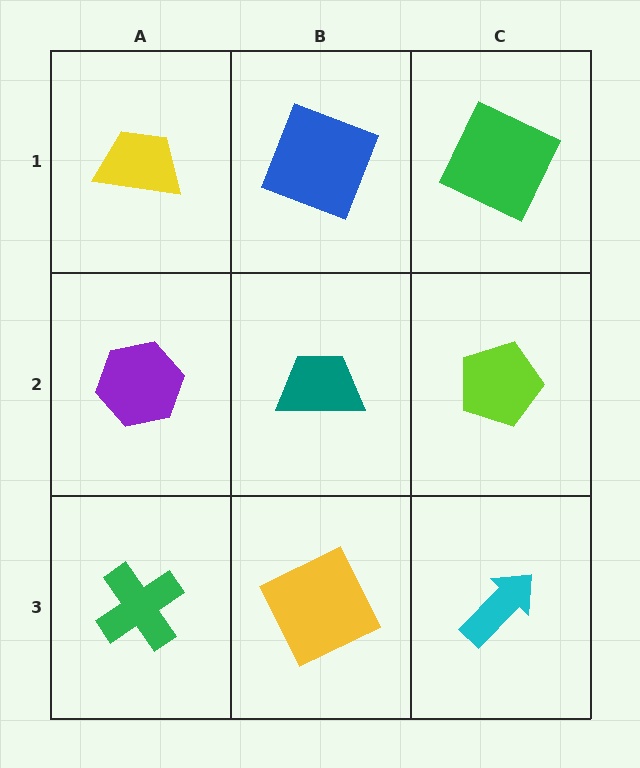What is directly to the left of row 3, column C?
A yellow square.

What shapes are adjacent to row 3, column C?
A lime pentagon (row 2, column C), a yellow square (row 3, column B).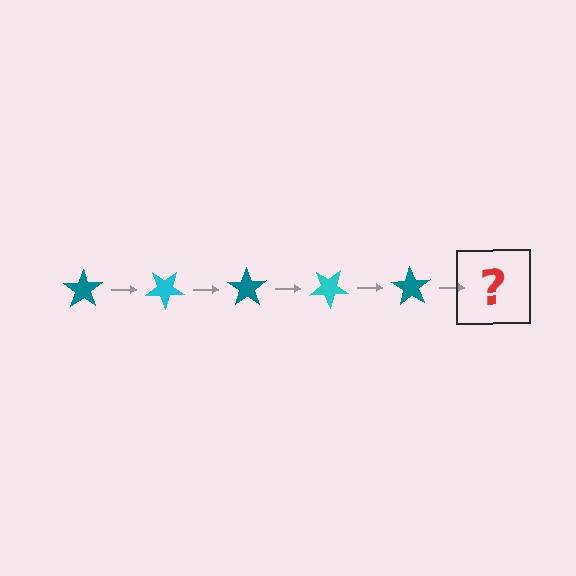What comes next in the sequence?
The next element should be a cyan star, rotated 175 degrees from the start.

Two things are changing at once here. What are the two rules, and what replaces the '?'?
The two rules are that it rotates 35 degrees each step and the color cycles through teal and cyan. The '?' should be a cyan star, rotated 175 degrees from the start.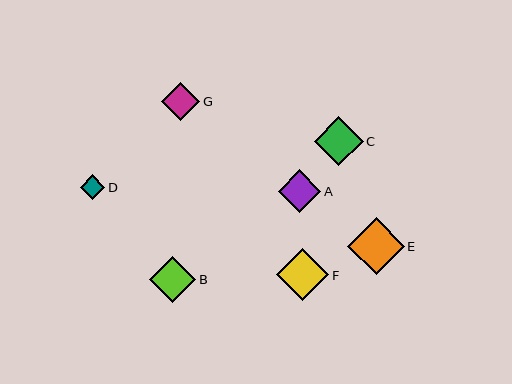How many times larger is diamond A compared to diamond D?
Diamond A is approximately 1.7 times the size of diamond D.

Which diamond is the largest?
Diamond E is the largest with a size of approximately 57 pixels.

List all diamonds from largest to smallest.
From largest to smallest: E, F, C, B, A, G, D.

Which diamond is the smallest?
Diamond D is the smallest with a size of approximately 25 pixels.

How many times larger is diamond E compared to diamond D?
Diamond E is approximately 2.3 times the size of diamond D.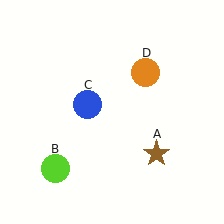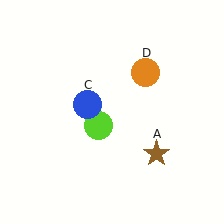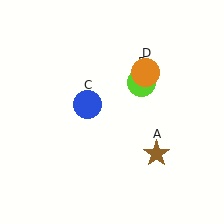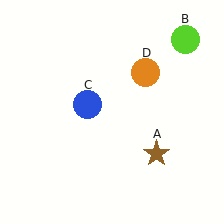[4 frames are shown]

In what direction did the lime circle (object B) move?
The lime circle (object B) moved up and to the right.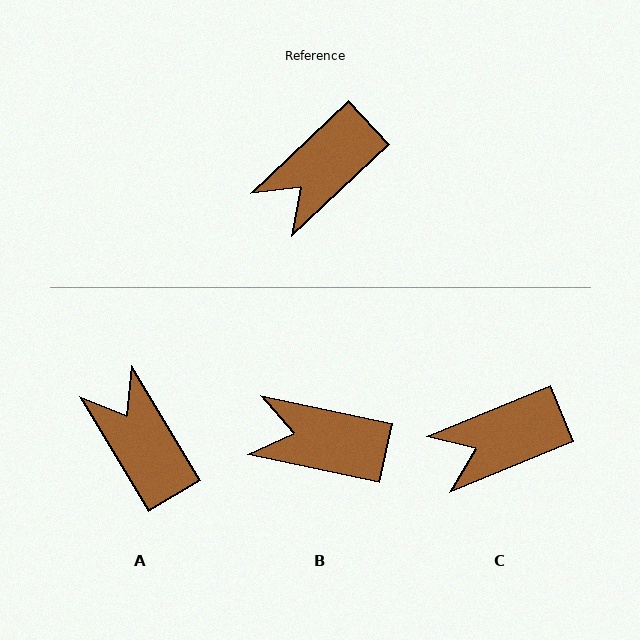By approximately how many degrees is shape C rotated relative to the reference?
Approximately 21 degrees clockwise.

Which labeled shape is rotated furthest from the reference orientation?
A, about 102 degrees away.